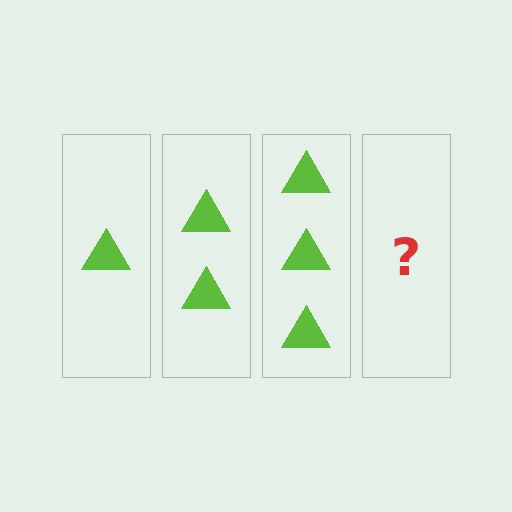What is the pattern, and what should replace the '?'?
The pattern is that each step adds one more triangle. The '?' should be 4 triangles.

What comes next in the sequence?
The next element should be 4 triangles.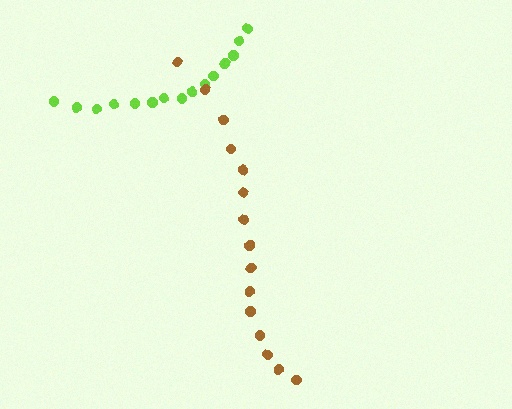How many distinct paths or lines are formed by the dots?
There are 2 distinct paths.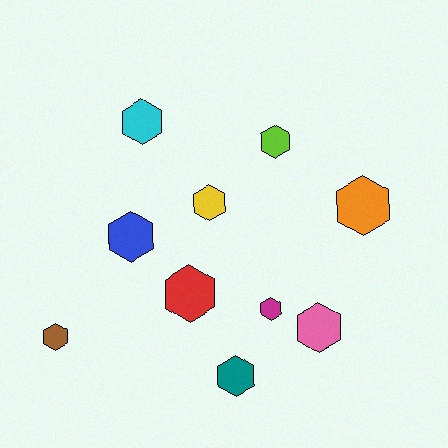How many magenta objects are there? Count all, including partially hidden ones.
There is 1 magenta object.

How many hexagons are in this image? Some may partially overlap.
There are 10 hexagons.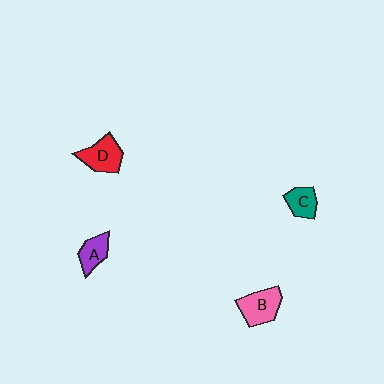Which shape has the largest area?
Shape B (pink).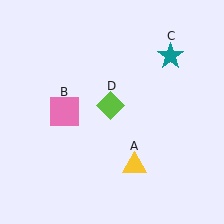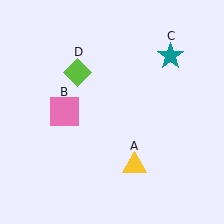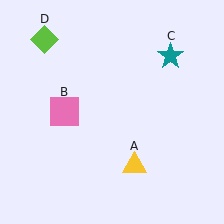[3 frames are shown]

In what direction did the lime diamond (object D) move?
The lime diamond (object D) moved up and to the left.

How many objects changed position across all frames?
1 object changed position: lime diamond (object D).